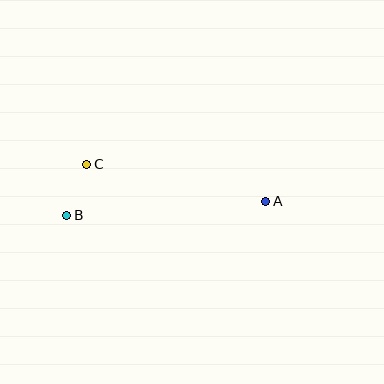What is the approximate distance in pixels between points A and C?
The distance between A and C is approximately 183 pixels.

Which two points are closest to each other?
Points B and C are closest to each other.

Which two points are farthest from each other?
Points A and B are farthest from each other.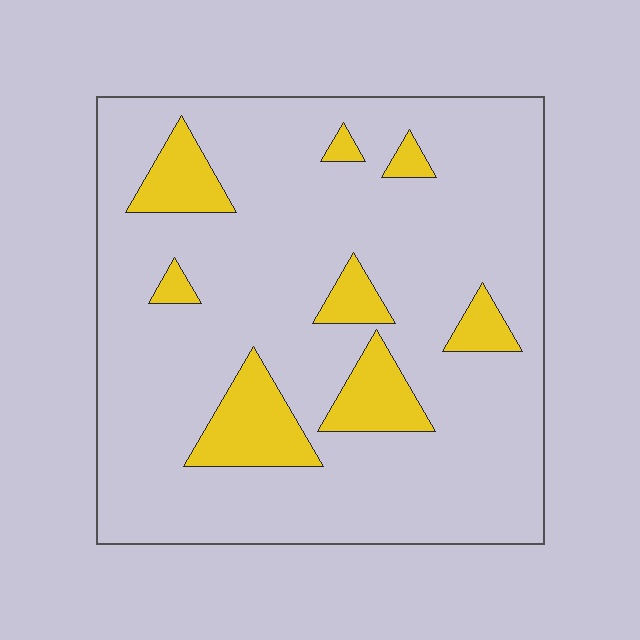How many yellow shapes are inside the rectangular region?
8.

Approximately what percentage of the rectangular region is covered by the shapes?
Approximately 15%.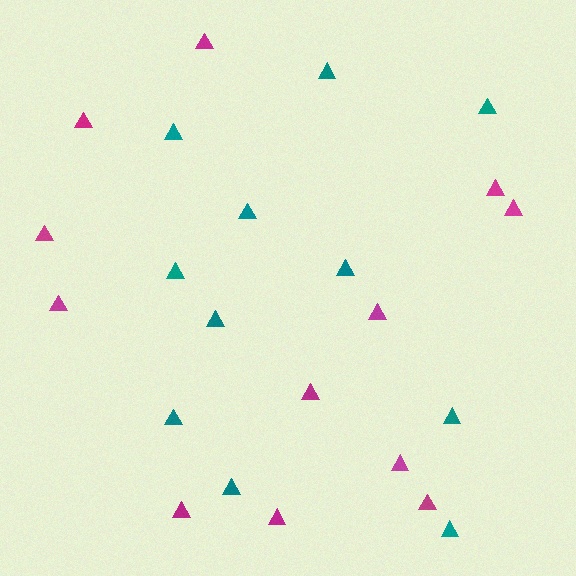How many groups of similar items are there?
There are 2 groups: one group of teal triangles (11) and one group of magenta triangles (12).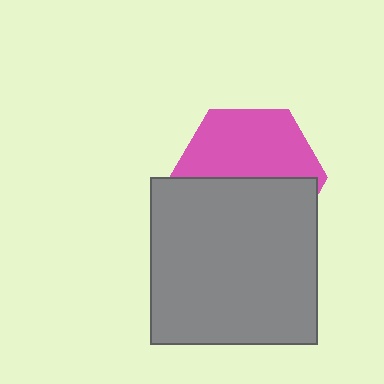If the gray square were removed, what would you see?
You would see the complete pink hexagon.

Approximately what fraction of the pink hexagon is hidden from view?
Roughly 50% of the pink hexagon is hidden behind the gray square.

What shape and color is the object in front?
The object in front is a gray square.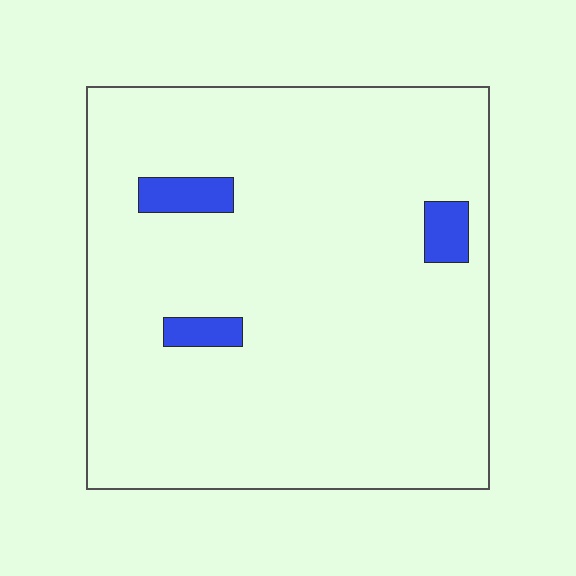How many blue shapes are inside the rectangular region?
3.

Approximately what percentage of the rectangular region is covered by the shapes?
Approximately 5%.